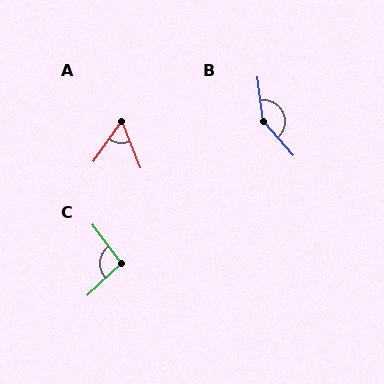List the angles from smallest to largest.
A (57°), C (97°), B (145°).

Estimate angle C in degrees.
Approximately 97 degrees.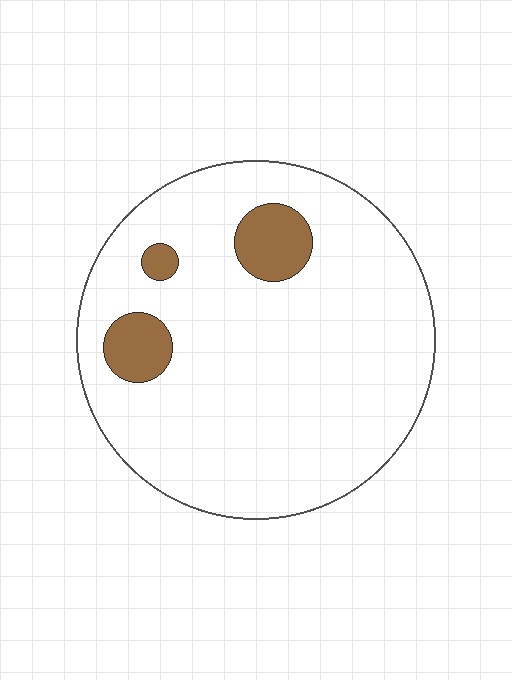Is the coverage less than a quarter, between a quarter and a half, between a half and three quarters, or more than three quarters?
Less than a quarter.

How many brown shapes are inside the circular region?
3.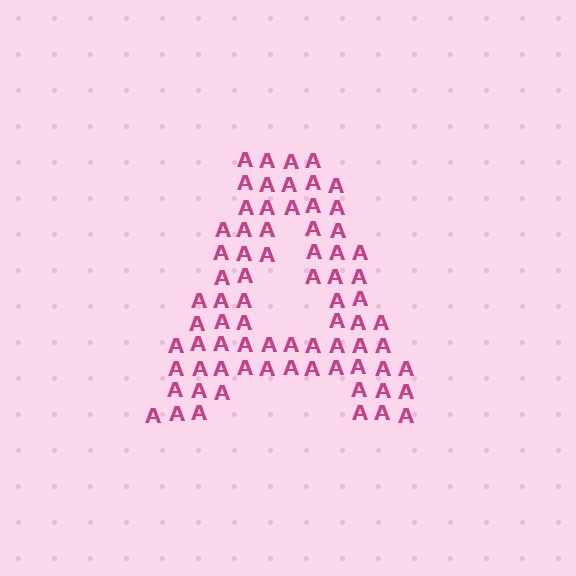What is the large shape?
The large shape is the letter A.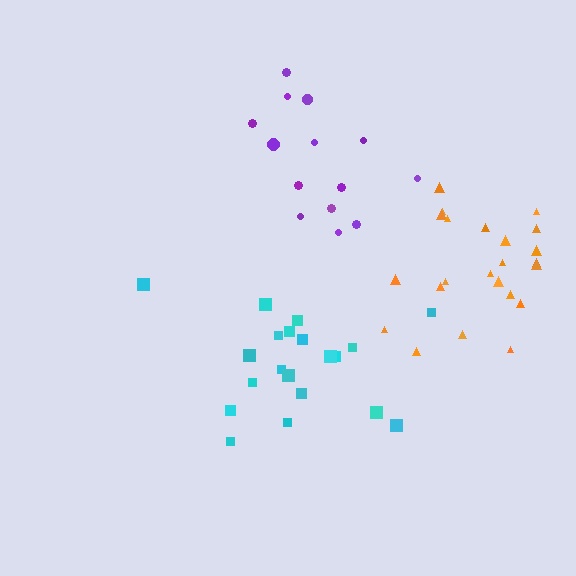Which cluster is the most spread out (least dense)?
Cyan.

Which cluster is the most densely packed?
Orange.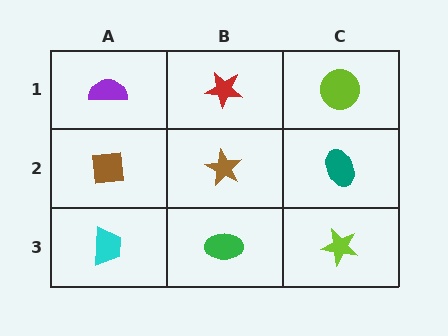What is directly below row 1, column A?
A brown square.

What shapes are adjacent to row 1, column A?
A brown square (row 2, column A), a red star (row 1, column B).